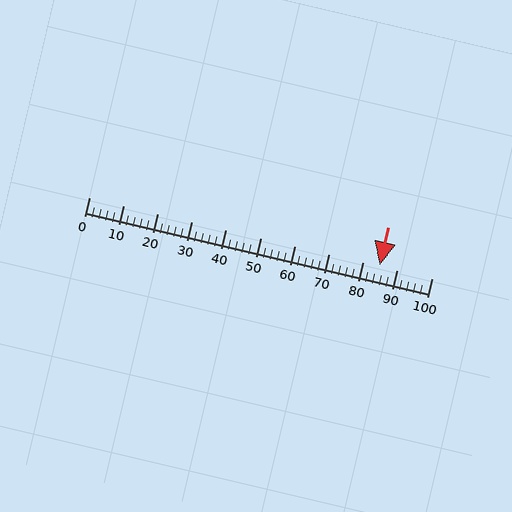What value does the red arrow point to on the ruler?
The red arrow points to approximately 85.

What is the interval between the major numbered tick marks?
The major tick marks are spaced 10 units apart.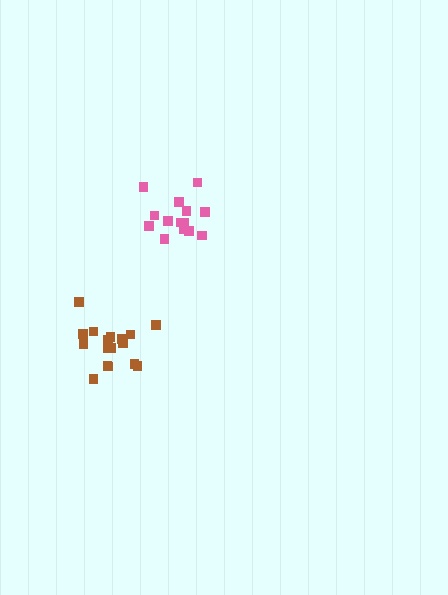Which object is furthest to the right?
The pink cluster is rightmost.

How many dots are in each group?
Group 1: 14 dots, Group 2: 17 dots (31 total).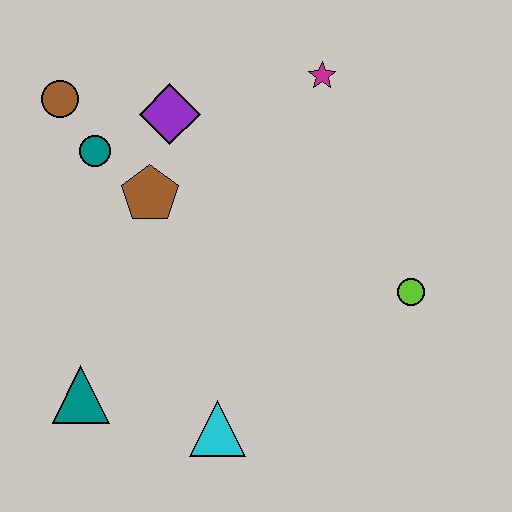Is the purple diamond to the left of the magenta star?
Yes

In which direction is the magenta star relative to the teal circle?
The magenta star is to the right of the teal circle.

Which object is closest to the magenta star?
The purple diamond is closest to the magenta star.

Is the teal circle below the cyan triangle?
No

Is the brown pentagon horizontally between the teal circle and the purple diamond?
Yes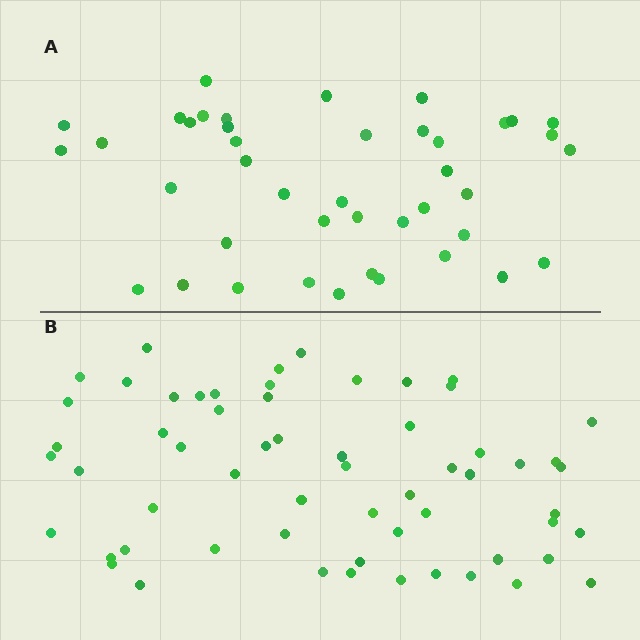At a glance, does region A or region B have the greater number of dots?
Region B (the bottom region) has more dots.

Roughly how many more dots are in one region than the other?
Region B has approximately 20 more dots than region A.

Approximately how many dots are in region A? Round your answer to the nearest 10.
About 40 dots. (The exact count is 42, which rounds to 40.)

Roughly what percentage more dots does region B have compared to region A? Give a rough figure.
About 45% more.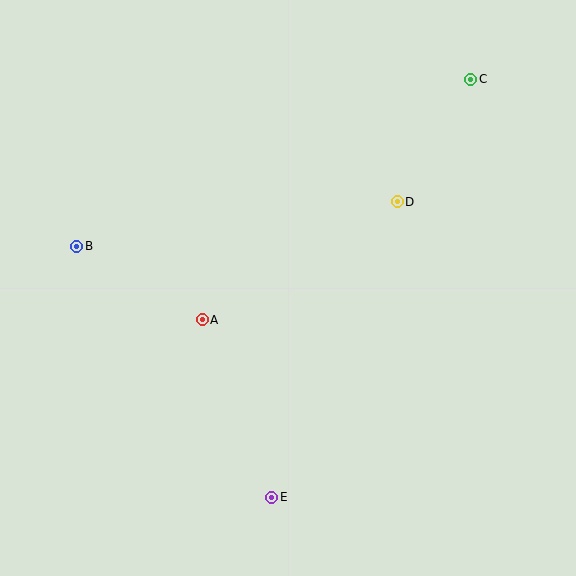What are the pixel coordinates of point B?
Point B is at (77, 246).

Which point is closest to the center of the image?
Point A at (202, 320) is closest to the center.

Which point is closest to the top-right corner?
Point C is closest to the top-right corner.